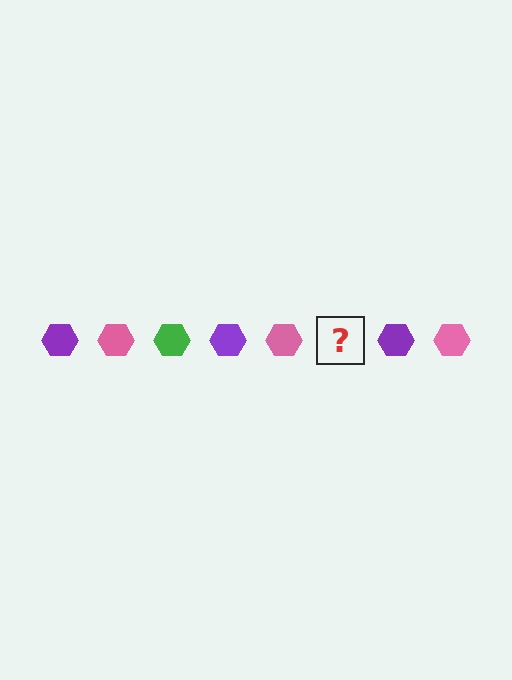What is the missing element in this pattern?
The missing element is a green hexagon.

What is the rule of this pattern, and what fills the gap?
The rule is that the pattern cycles through purple, pink, green hexagons. The gap should be filled with a green hexagon.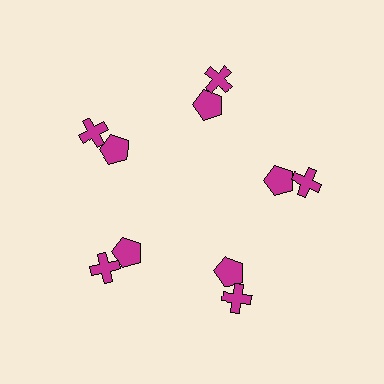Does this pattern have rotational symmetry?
Yes, this pattern has 5-fold rotational symmetry. It looks the same after rotating 72 degrees around the center.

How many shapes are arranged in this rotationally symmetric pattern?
There are 10 shapes, arranged in 5 groups of 2.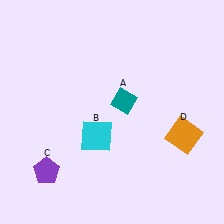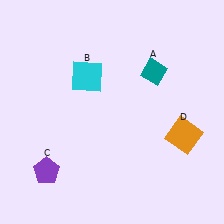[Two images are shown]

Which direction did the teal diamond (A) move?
The teal diamond (A) moved right.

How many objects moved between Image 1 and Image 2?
2 objects moved between the two images.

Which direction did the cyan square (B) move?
The cyan square (B) moved up.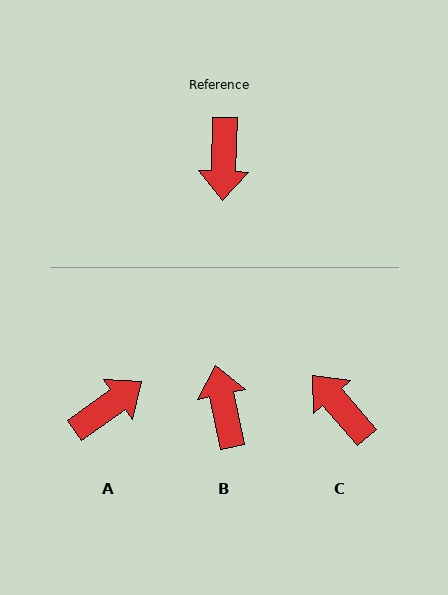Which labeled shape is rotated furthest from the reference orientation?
B, about 166 degrees away.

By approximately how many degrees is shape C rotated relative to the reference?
Approximately 137 degrees clockwise.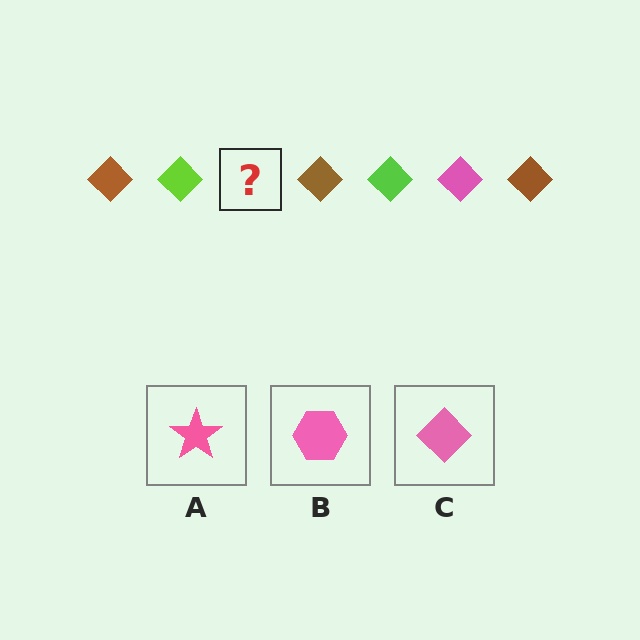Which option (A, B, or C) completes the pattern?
C.